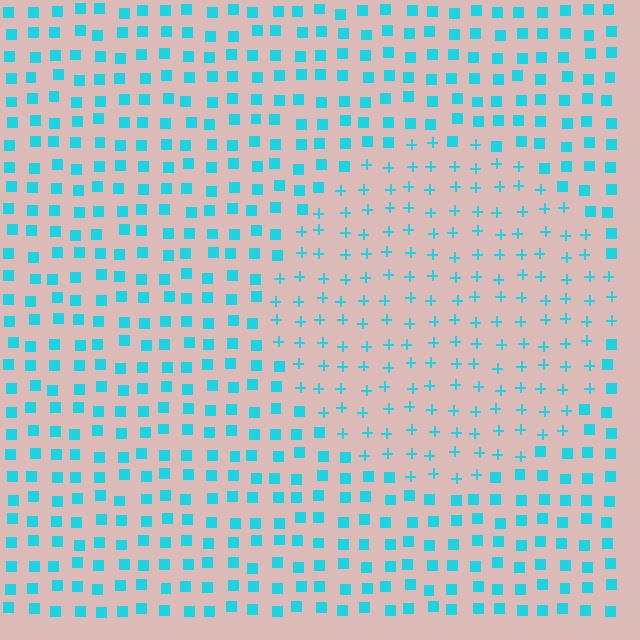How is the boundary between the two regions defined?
The boundary is defined by a change in element shape: plus signs inside vs. squares outside. All elements share the same color and spacing.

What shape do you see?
I see a circle.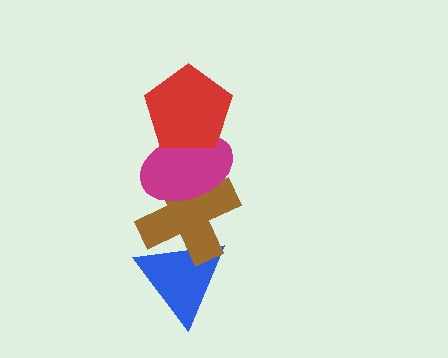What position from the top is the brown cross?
The brown cross is 3rd from the top.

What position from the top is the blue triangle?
The blue triangle is 4th from the top.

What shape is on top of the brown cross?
The magenta ellipse is on top of the brown cross.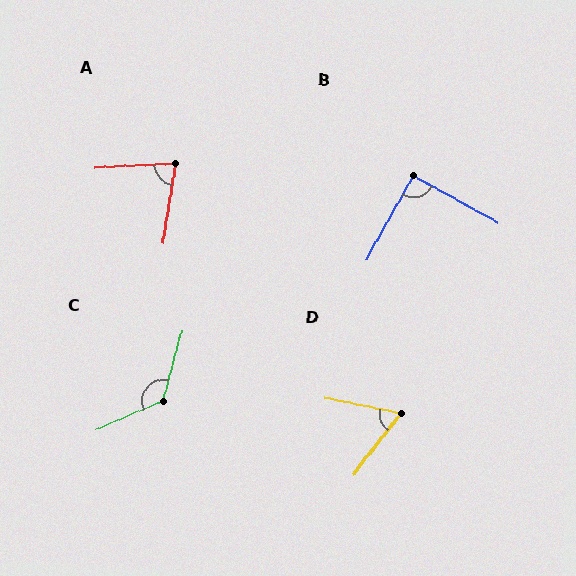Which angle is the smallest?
D, at approximately 64 degrees.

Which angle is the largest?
C, at approximately 129 degrees.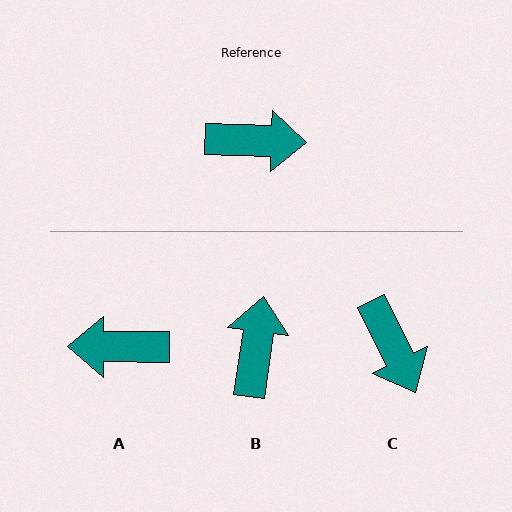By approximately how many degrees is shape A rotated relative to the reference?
Approximately 178 degrees clockwise.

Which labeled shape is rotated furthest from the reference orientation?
A, about 178 degrees away.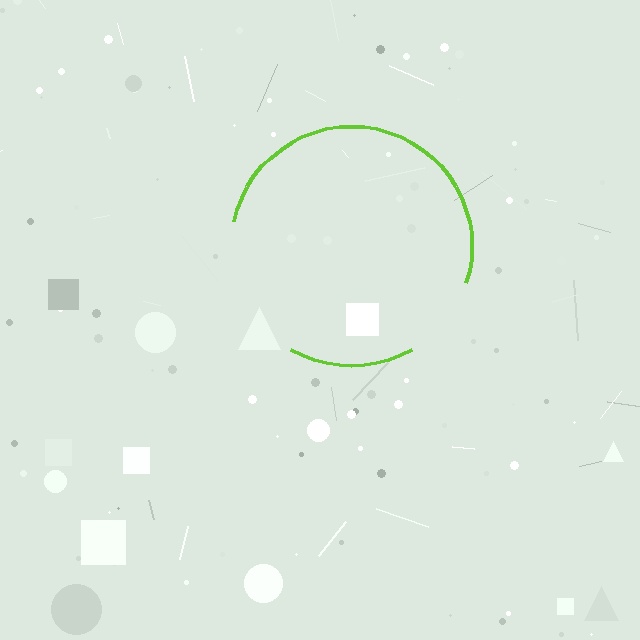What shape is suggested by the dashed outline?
The dashed outline suggests a circle.